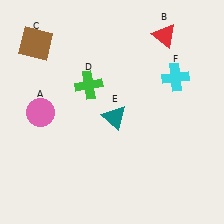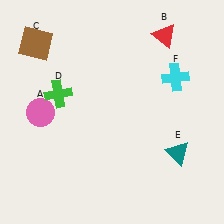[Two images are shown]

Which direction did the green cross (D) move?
The green cross (D) moved left.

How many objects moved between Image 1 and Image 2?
2 objects moved between the two images.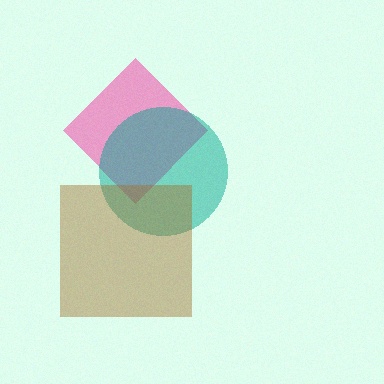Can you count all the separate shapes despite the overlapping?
Yes, there are 3 separate shapes.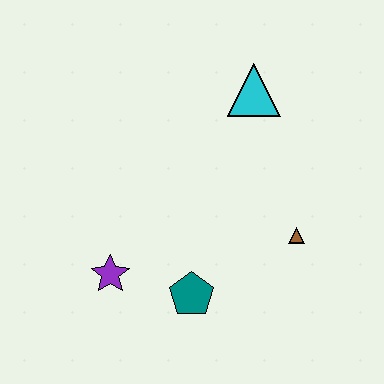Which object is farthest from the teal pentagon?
The cyan triangle is farthest from the teal pentagon.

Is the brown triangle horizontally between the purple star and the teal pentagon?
No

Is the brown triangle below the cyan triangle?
Yes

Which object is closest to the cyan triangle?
The brown triangle is closest to the cyan triangle.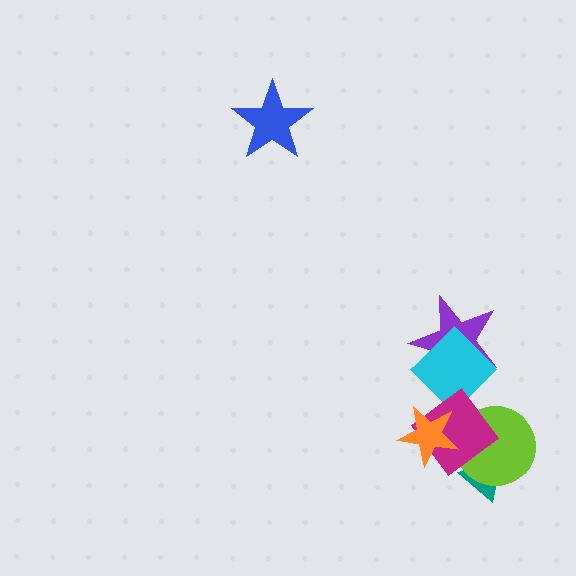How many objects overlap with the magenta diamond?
4 objects overlap with the magenta diamond.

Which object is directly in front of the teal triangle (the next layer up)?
The lime circle is directly in front of the teal triangle.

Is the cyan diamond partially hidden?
Yes, it is partially covered by another shape.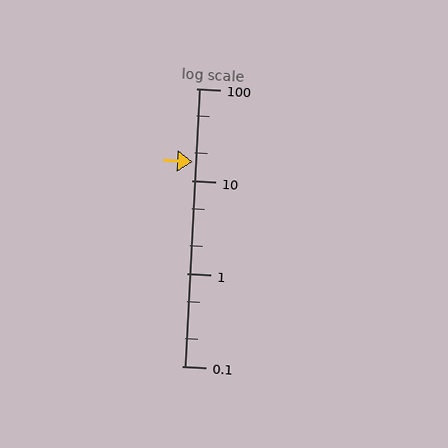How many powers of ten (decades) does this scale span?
The scale spans 3 decades, from 0.1 to 100.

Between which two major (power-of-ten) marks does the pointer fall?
The pointer is between 10 and 100.